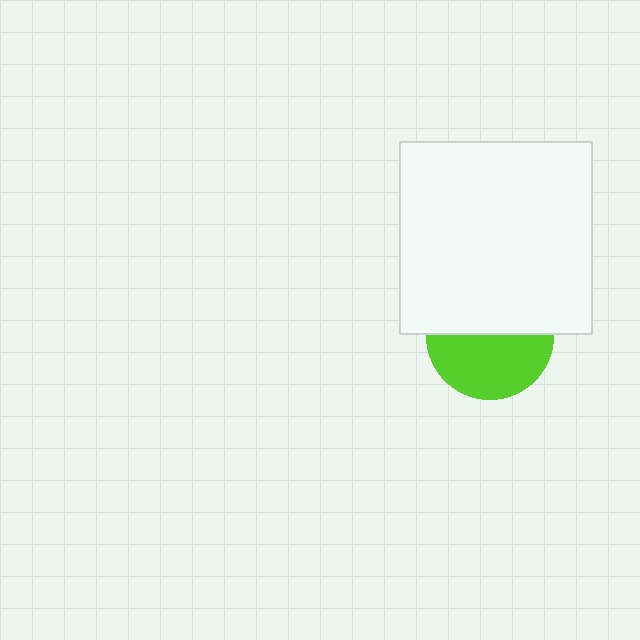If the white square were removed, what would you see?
You would see the complete lime circle.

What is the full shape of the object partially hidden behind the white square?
The partially hidden object is a lime circle.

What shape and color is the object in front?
The object in front is a white square.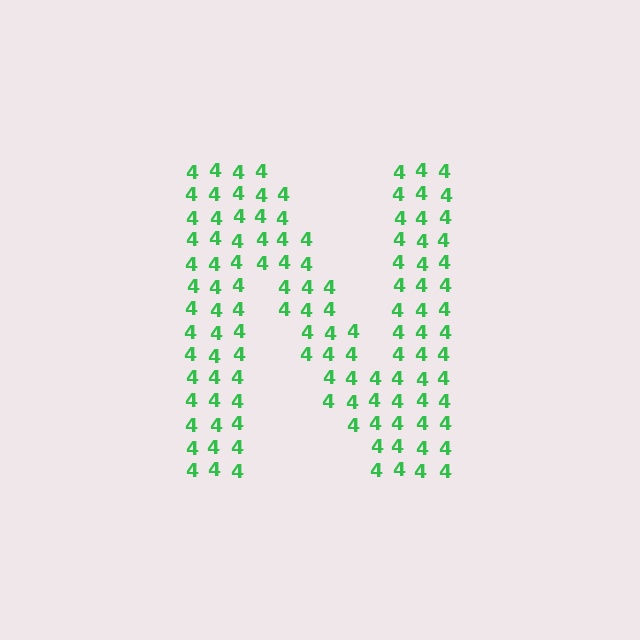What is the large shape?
The large shape is the letter N.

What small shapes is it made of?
It is made of small digit 4's.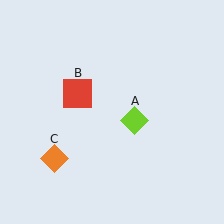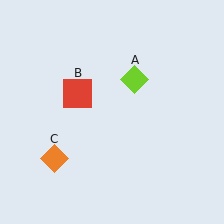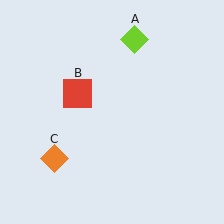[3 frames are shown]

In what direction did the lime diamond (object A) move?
The lime diamond (object A) moved up.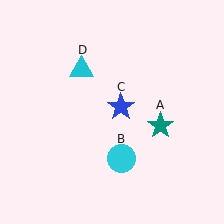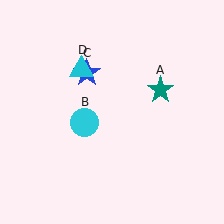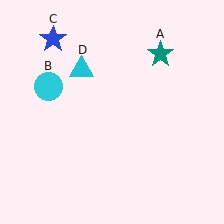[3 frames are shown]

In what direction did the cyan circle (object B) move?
The cyan circle (object B) moved up and to the left.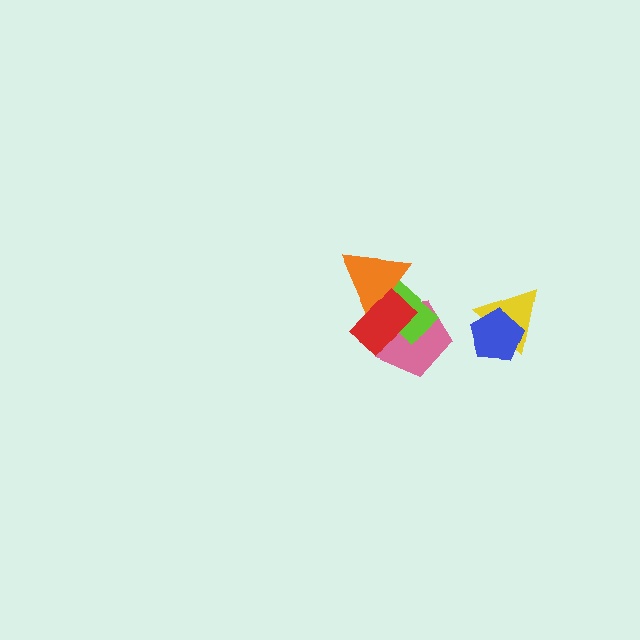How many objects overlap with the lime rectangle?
3 objects overlap with the lime rectangle.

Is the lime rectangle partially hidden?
Yes, it is partially covered by another shape.